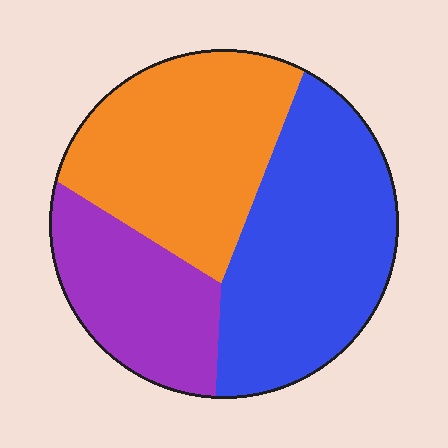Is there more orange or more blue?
Blue.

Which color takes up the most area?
Blue, at roughly 40%.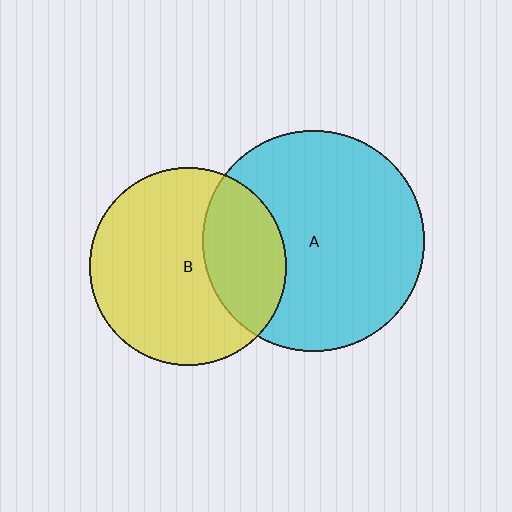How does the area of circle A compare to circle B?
Approximately 1.3 times.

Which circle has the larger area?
Circle A (cyan).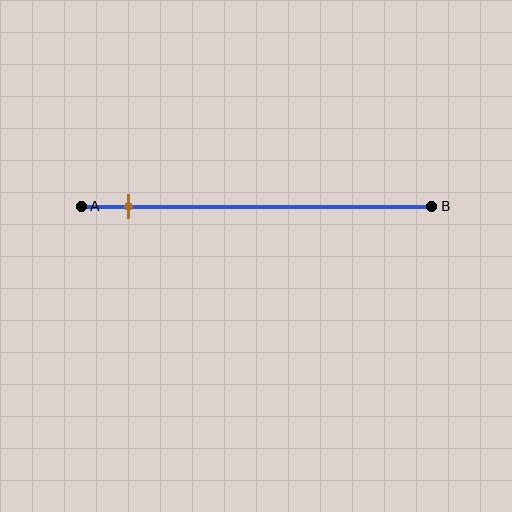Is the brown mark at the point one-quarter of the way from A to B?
No, the mark is at about 15% from A, not at the 25% one-quarter point.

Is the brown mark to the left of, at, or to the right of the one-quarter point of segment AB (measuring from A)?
The brown mark is to the left of the one-quarter point of segment AB.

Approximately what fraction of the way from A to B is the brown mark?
The brown mark is approximately 15% of the way from A to B.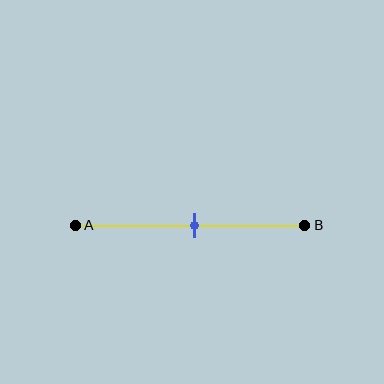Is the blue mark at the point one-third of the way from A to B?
No, the mark is at about 50% from A, not at the 33% one-third point.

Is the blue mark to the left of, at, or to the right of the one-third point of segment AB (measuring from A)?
The blue mark is to the right of the one-third point of segment AB.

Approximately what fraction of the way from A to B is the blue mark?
The blue mark is approximately 50% of the way from A to B.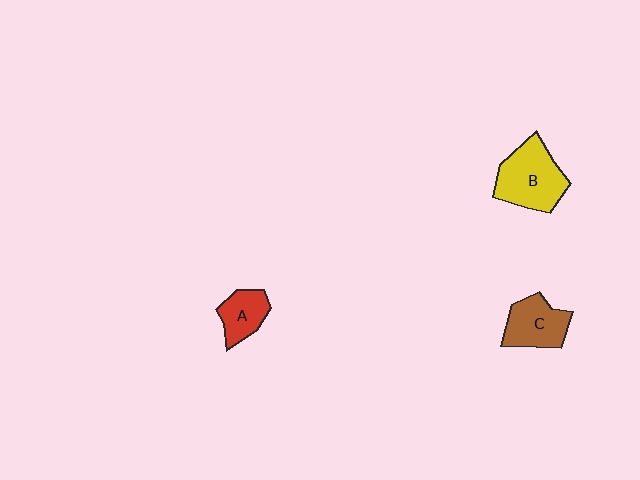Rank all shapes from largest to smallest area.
From largest to smallest: B (yellow), C (brown), A (red).